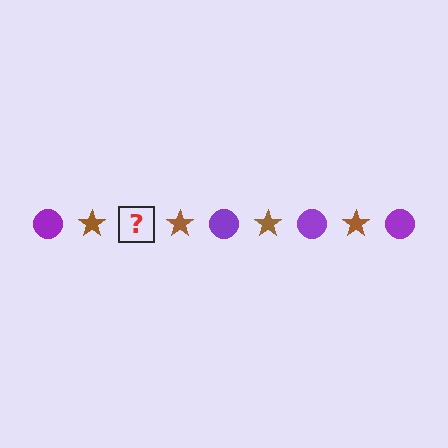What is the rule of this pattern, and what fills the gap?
The rule is that the pattern alternates between purple circle and brown star. The gap should be filled with a purple circle.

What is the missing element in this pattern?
The missing element is a purple circle.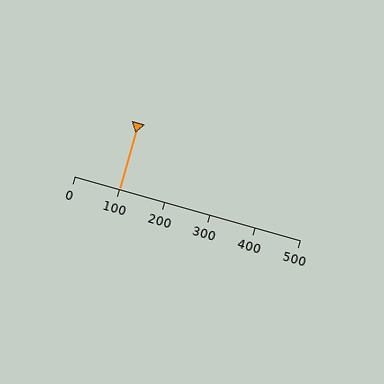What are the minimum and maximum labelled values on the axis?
The axis runs from 0 to 500.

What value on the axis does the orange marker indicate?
The marker indicates approximately 100.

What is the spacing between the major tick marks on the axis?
The major ticks are spaced 100 apart.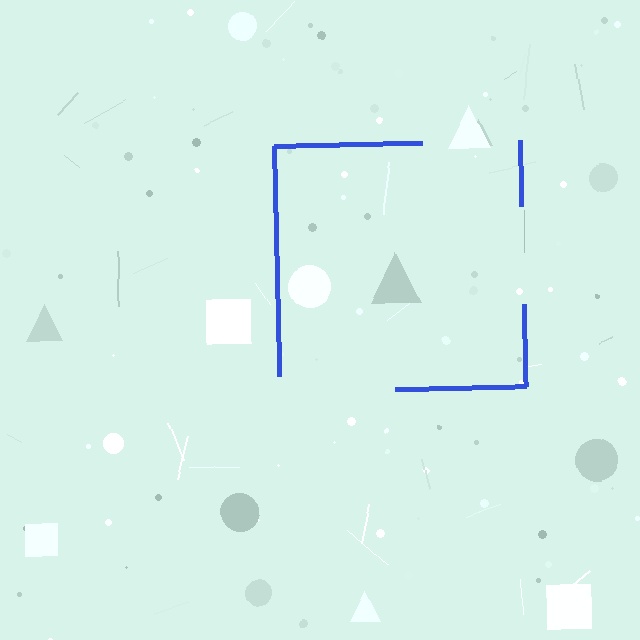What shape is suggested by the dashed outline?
The dashed outline suggests a square.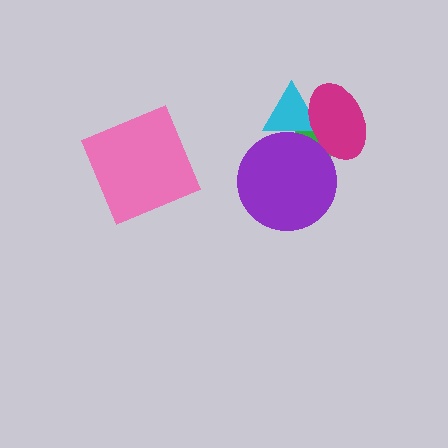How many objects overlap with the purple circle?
3 objects overlap with the purple circle.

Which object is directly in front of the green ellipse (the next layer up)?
The purple circle is directly in front of the green ellipse.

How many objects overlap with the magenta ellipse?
3 objects overlap with the magenta ellipse.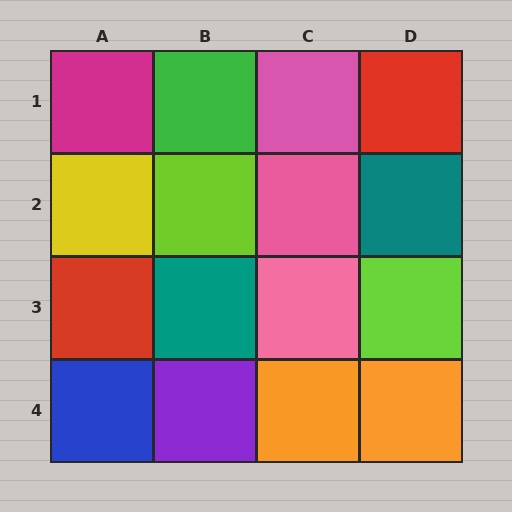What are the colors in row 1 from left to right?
Magenta, green, pink, red.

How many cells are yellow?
1 cell is yellow.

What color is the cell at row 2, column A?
Yellow.